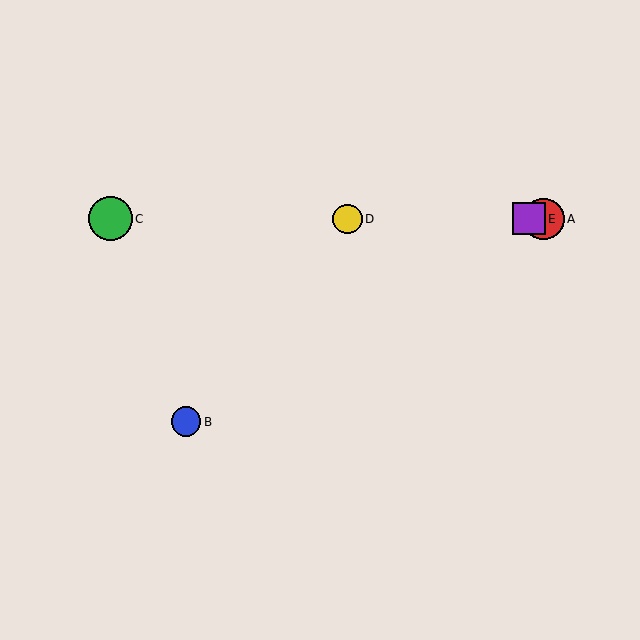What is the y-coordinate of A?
Object A is at y≈219.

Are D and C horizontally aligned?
Yes, both are at y≈219.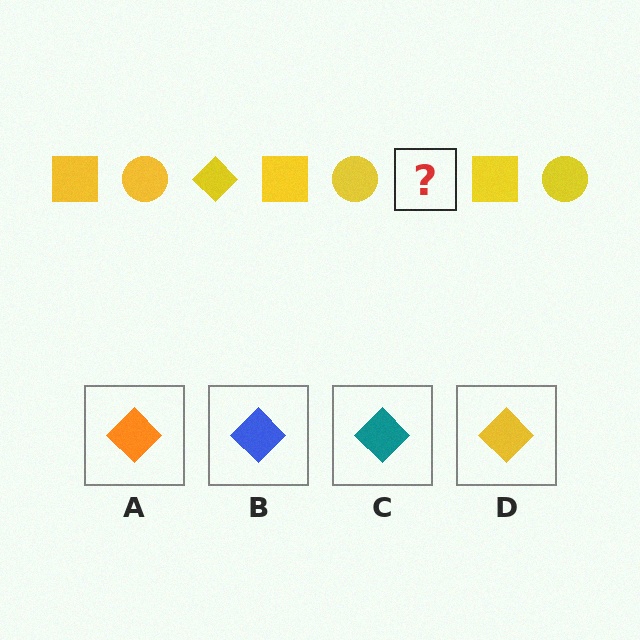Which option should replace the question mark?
Option D.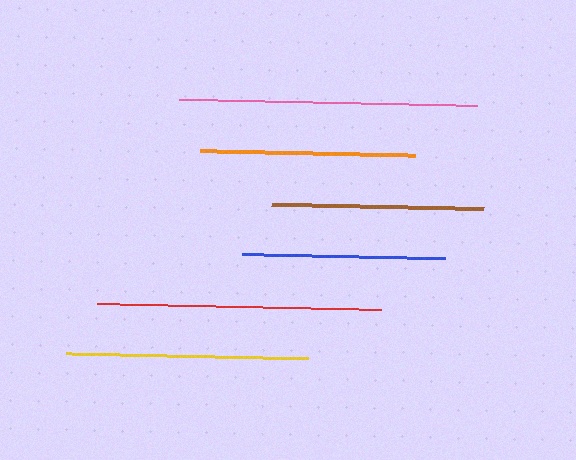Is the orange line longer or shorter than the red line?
The red line is longer than the orange line.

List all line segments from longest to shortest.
From longest to shortest: pink, red, yellow, orange, brown, blue.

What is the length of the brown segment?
The brown segment is approximately 212 pixels long.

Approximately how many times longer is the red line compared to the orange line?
The red line is approximately 1.3 times the length of the orange line.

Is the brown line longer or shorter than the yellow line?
The yellow line is longer than the brown line.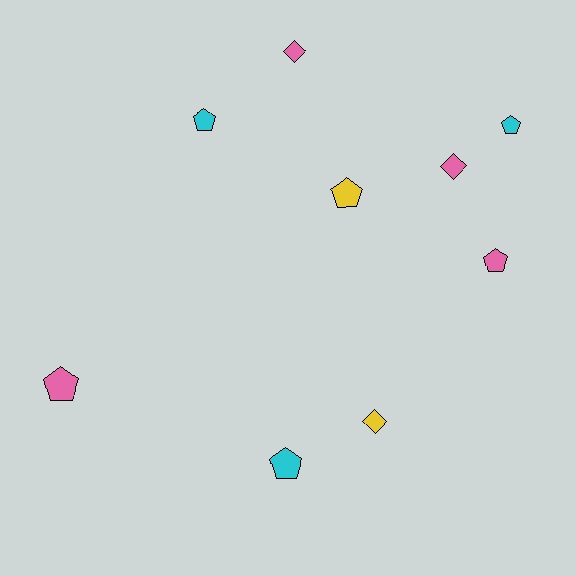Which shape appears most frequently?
Pentagon, with 6 objects.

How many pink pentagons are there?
There are 2 pink pentagons.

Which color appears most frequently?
Pink, with 4 objects.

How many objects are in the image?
There are 9 objects.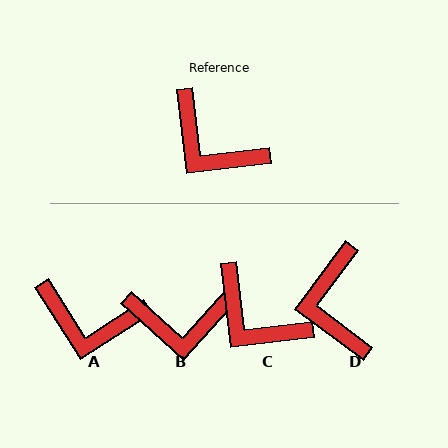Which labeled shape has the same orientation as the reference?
C.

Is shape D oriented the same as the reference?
No, it is off by about 43 degrees.